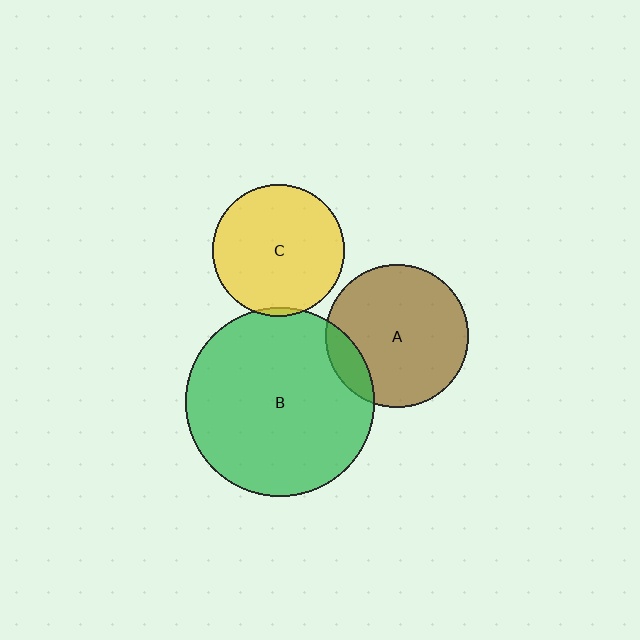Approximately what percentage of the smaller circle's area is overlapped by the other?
Approximately 5%.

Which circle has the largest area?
Circle B (green).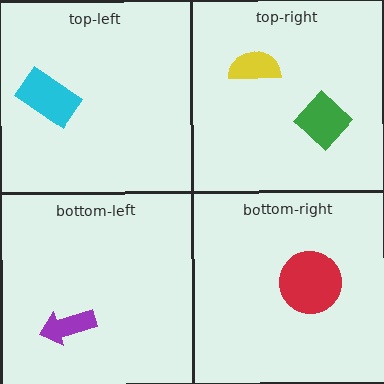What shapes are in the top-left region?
The cyan rectangle.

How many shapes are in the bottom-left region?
1.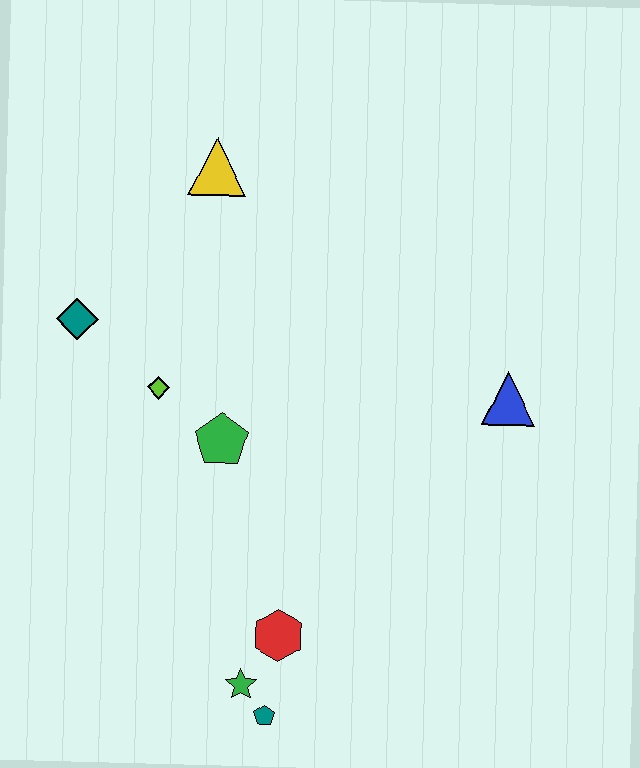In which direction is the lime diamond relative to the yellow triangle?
The lime diamond is below the yellow triangle.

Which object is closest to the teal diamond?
The lime diamond is closest to the teal diamond.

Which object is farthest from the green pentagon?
The blue triangle is farthest from the green pentagon.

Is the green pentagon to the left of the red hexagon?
Yes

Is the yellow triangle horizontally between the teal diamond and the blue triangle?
Yes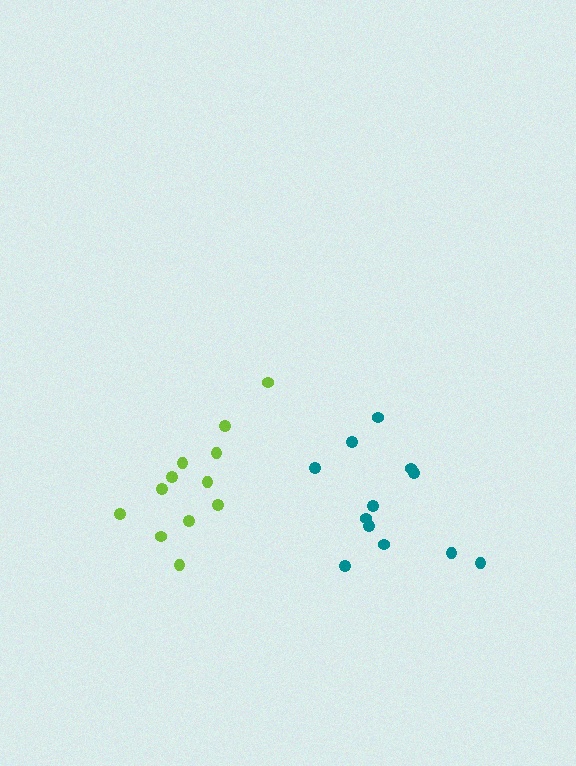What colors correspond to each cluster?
The clusters are colored: teal, lime.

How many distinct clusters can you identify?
There are 2 distinct clusters.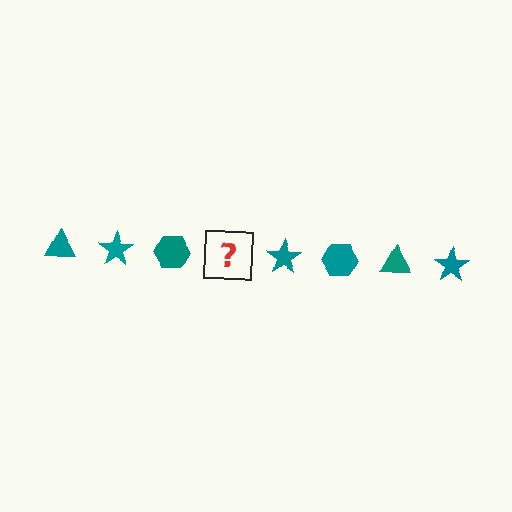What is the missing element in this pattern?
The missing element is a teal triangle.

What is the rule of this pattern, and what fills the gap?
The rule is that the pattern cycles through triangle, star, hexagon shapes in teal. The gap should be filled with a teal triangle.